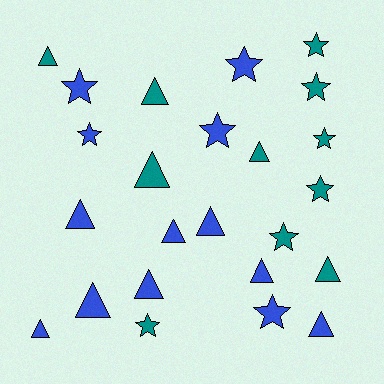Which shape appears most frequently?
Triangle, with 13 objects.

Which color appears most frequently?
Blue, with 13 objects.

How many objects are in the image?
There are 24 objects.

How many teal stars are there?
There are 6 teal stars.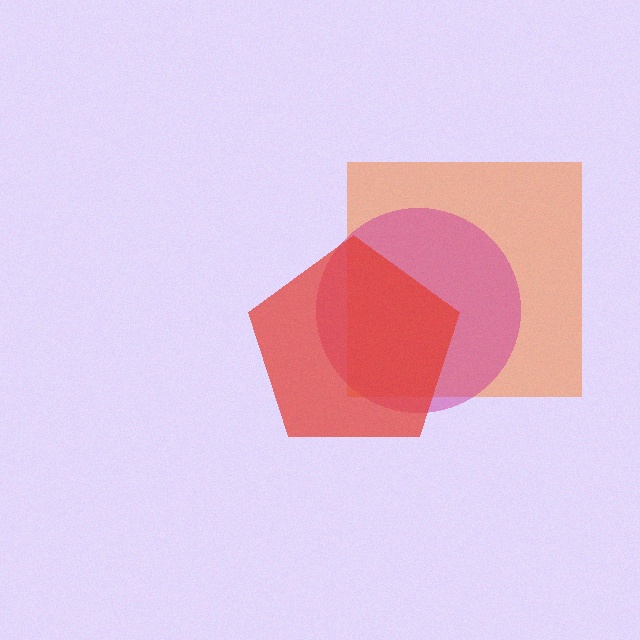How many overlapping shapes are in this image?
There are 3 overlapping shapes in the image.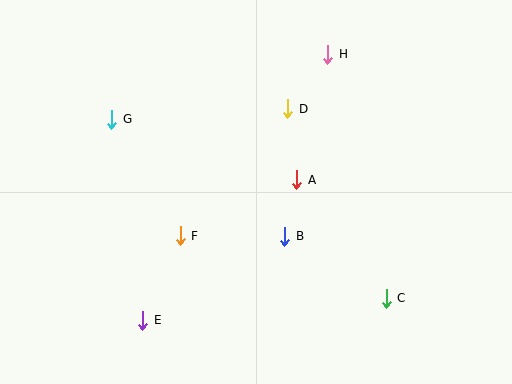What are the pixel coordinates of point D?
Point D is at (288, 109).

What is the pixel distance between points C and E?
The distance between C and E is 245 pixels.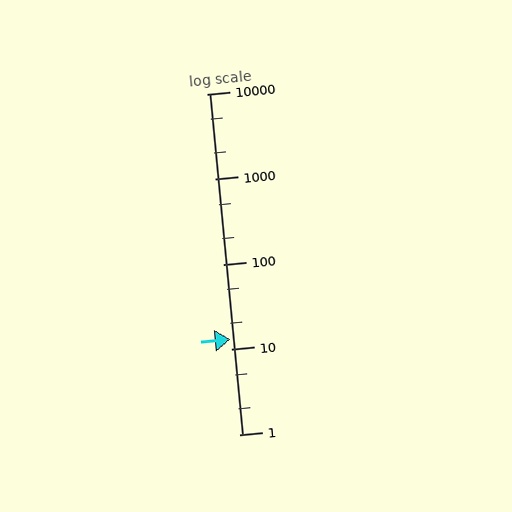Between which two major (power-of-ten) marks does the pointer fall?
The pointer is between 10 and 100.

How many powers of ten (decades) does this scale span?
The scale spans 4 decades, from 1 to 10000.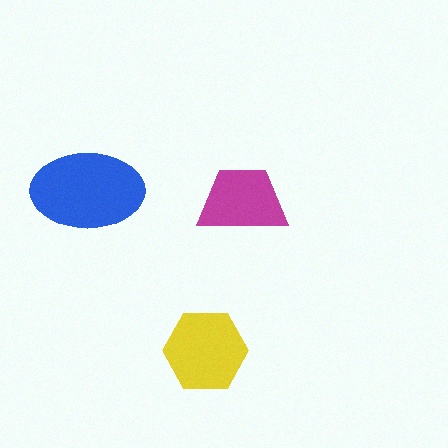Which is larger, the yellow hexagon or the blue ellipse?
The blue ellipse.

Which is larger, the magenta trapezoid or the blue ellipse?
The blue ellipse.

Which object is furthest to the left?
The blue ellipse is leftmost.